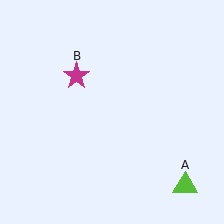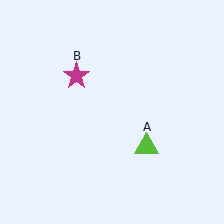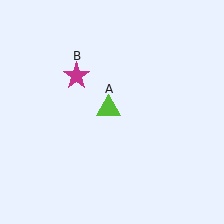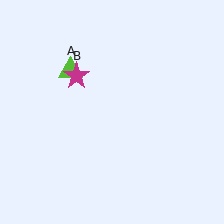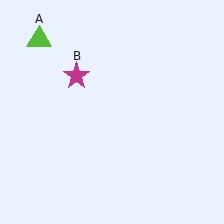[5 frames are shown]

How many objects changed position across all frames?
1 object changed position: lime triangle (object A).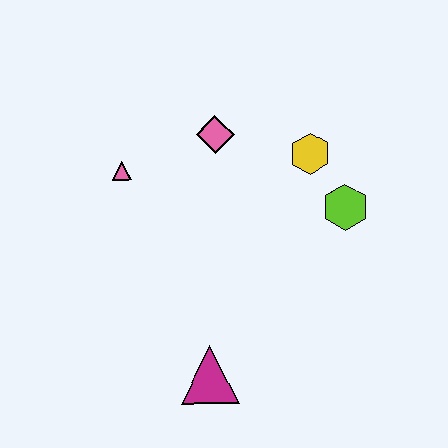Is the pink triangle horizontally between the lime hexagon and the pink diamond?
No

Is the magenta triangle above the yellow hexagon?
No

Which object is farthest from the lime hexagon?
The pink triangle is farthest from the lime hexagon.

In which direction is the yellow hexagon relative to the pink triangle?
The yellow hexagon is to the right of the pink triangle.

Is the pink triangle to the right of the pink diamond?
No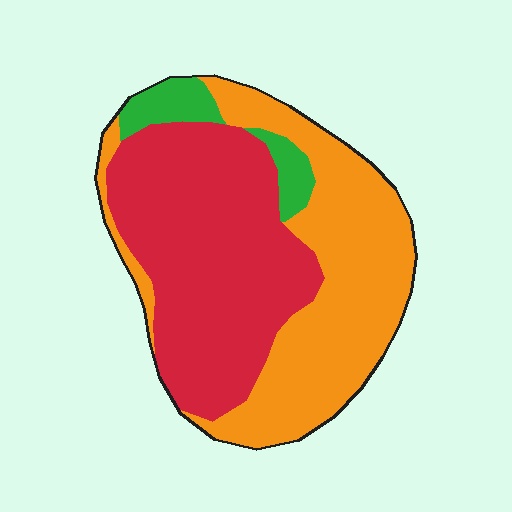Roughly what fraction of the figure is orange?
Orange takes up about two fifths (2/5) of the figure.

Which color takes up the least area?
Green, at roughly 10%.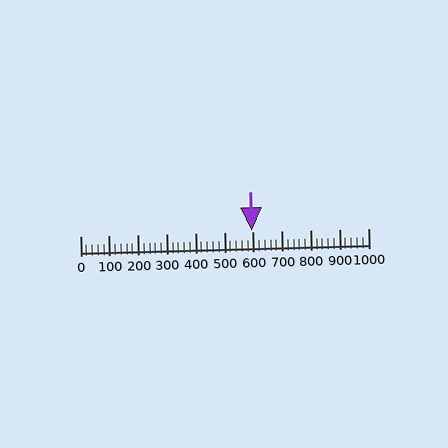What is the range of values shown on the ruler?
The ruler shows values from 0 to 1000.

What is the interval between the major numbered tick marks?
The major tick marks are spaced 100 units apart.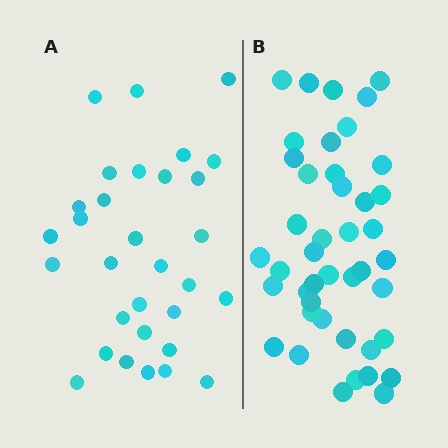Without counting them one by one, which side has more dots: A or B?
Region B (the right region) has more dots.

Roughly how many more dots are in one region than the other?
Region B has roughly 12 or so more dots than region A.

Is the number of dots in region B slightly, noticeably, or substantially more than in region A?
Region B has noticeably more, but not dramatically so. The ratio is roughly 1.4 to 1.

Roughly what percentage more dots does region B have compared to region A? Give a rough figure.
About 40% more.